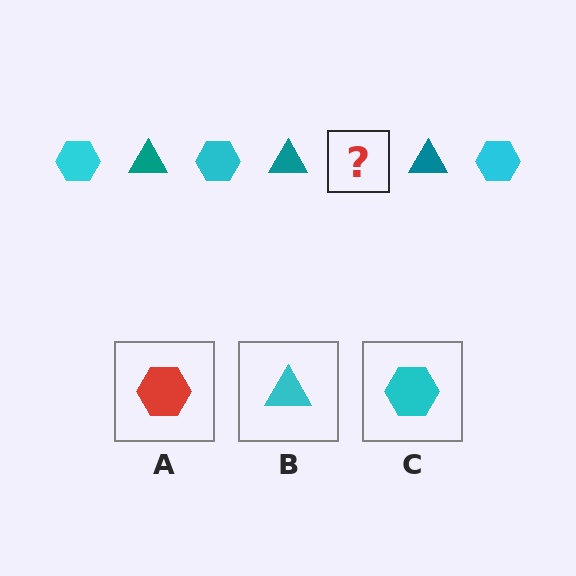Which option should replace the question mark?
Option C.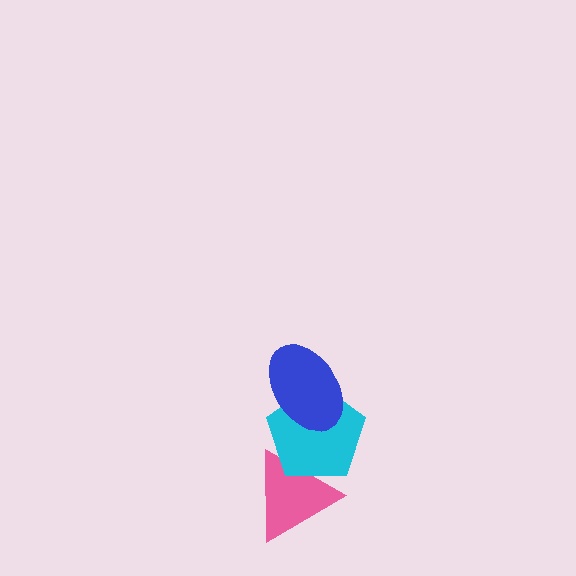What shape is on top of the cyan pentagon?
The blue ellipse is on top of the cyan pentagon.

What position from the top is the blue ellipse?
The blue ellipse is 1st from the top.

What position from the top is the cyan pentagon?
The cyan pentagon is 2nd from the top.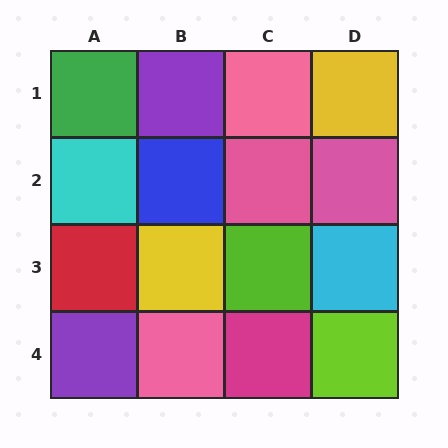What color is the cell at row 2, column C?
Pink.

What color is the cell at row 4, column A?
Purple.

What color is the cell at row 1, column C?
Pink.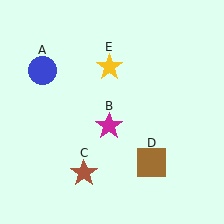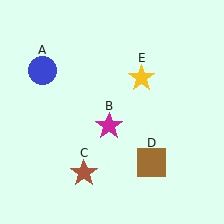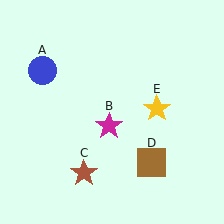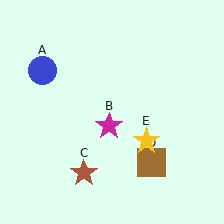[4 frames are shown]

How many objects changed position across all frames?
1 object changed position: yellow star (object E).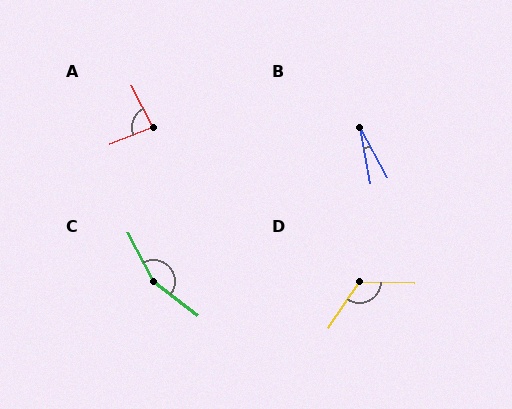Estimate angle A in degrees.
Approximately 84 degrees.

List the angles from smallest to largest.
B (18°), A (84°), D (123°), C (154°).